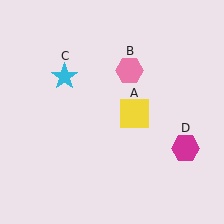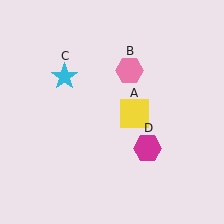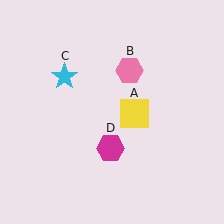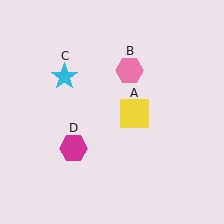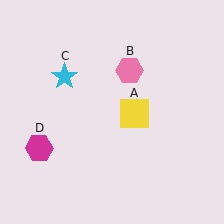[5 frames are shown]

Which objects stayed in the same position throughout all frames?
Yellow square (object A) and pink hexagon (object B) and cyan star (object C) remained stationary.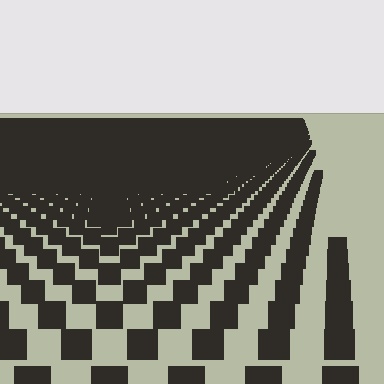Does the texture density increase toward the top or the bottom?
Density increases toward the top.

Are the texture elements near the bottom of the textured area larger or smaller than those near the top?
Larger. Near the bottom, elements are closer to the viewer and appear at a bigger on-screen size.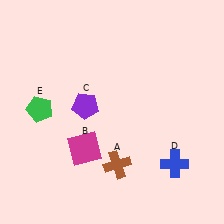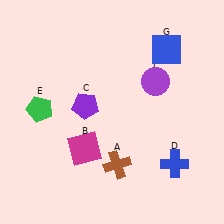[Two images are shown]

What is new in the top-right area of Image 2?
A blue square (G) was added in the top-right area of Image 2.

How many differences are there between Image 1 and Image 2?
There are 2 differences between the two images.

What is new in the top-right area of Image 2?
A purple circle (F) was added in the top-right area of Image 2.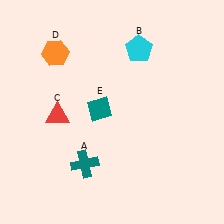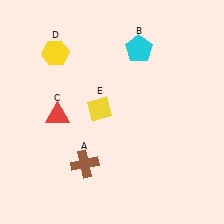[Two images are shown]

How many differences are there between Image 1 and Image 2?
There are 3 differences between the two images.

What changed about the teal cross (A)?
In Image 1, A is teal. In Image 2, it changed to brown.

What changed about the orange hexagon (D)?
In Image 1, D is orange. In Image 2, it changed to yellow.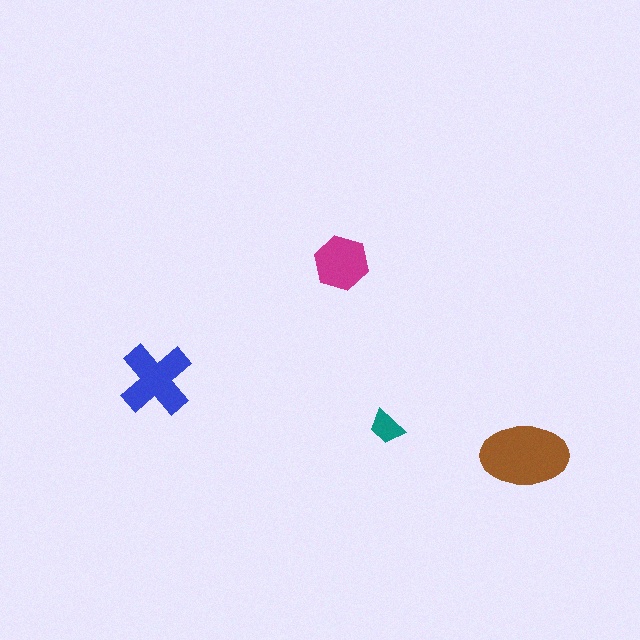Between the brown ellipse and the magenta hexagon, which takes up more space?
The brown ellipse.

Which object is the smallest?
The teal trapezoid.